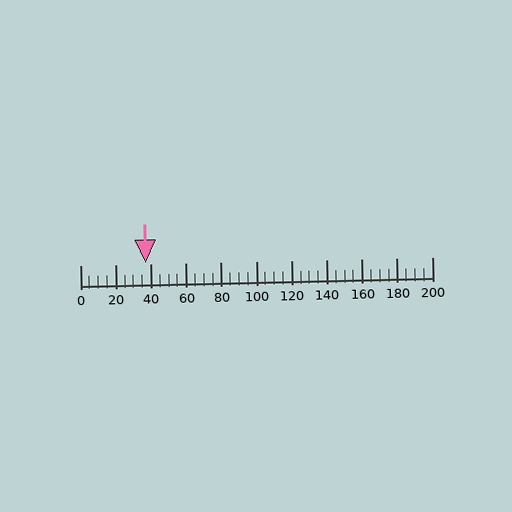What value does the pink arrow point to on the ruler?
The pink arrow points to approximately 37.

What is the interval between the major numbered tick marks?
The major tick marks are spaced 20 units apart.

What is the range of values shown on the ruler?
The ruler shows values from 0 to 200.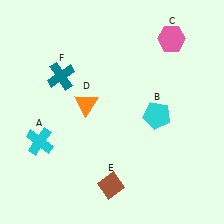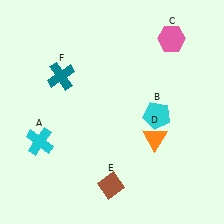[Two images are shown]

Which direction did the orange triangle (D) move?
The orange triangle (D) moved right.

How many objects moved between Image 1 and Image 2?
1 object moved between the two images.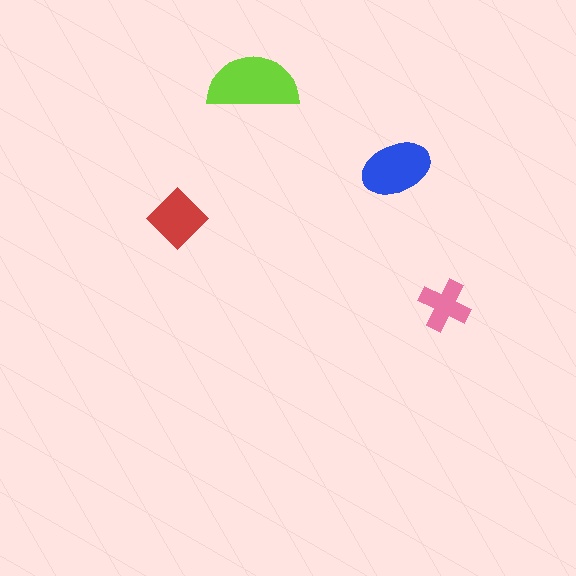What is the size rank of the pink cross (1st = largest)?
4th.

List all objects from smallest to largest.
The pink cross, the red diamond, the blue ellipse, the lime semicircle.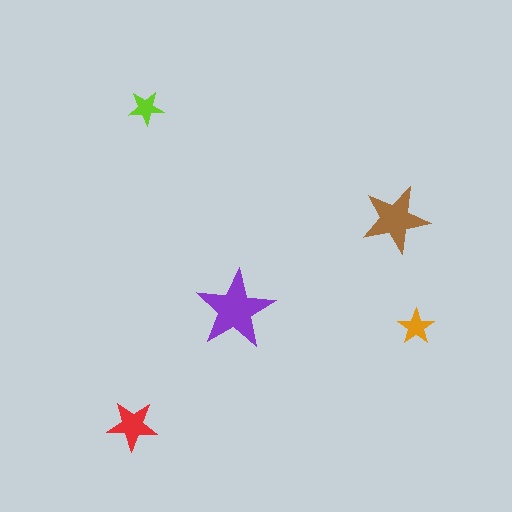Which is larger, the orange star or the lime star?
The orange one.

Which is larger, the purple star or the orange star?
The purple one.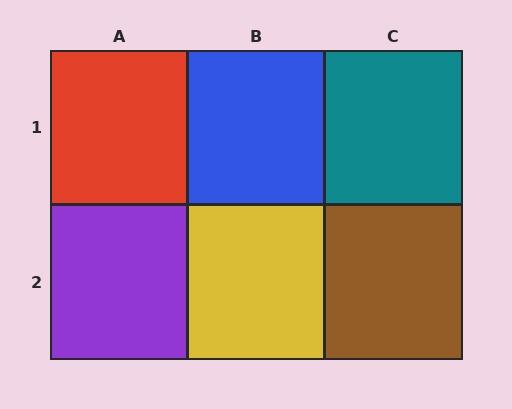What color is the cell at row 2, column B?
Yellow.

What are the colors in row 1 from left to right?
Red, blue, teal.